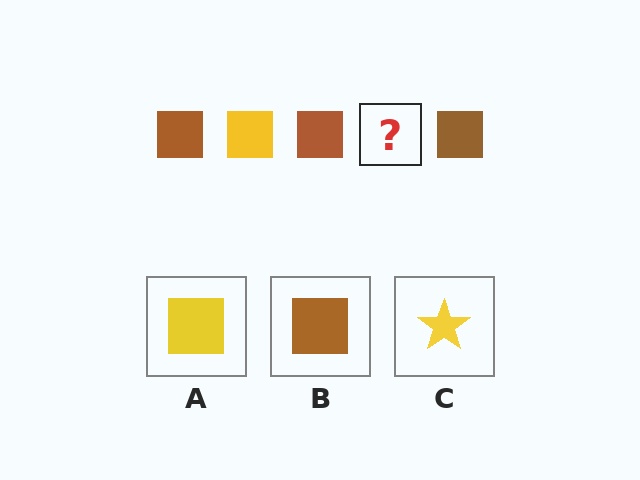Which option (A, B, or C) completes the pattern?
A.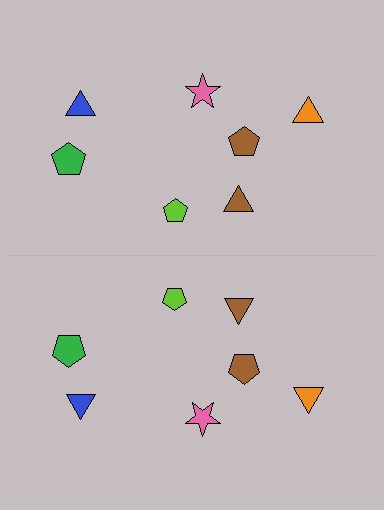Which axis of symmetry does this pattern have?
The pattern has a horizontal axis of symmetry running through the center of the image.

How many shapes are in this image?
There are 14 shapes in this image.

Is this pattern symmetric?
Yes, this pattern has bilateral (reflection) symmetry.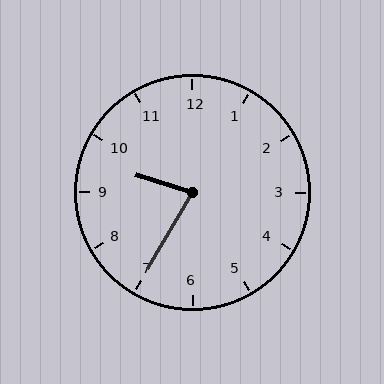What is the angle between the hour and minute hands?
Approximately 78 degrees.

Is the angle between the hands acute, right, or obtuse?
It is acute.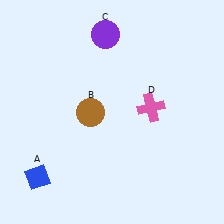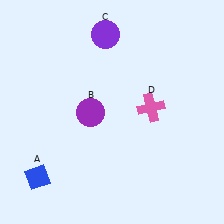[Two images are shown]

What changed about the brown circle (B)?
In Image 1, B is brown. In Image 2, it changed to purple.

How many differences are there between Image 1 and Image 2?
There is 1 difference between the two images.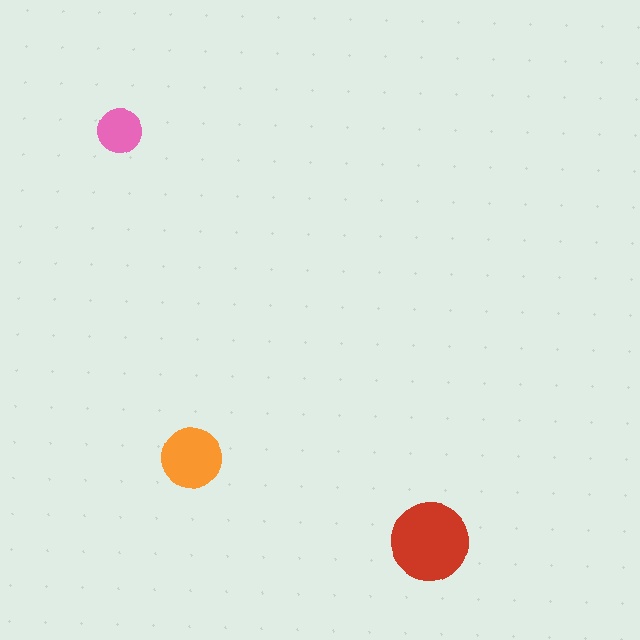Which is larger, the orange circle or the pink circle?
The orange one.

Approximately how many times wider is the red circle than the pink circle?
About 1.5 times wider.